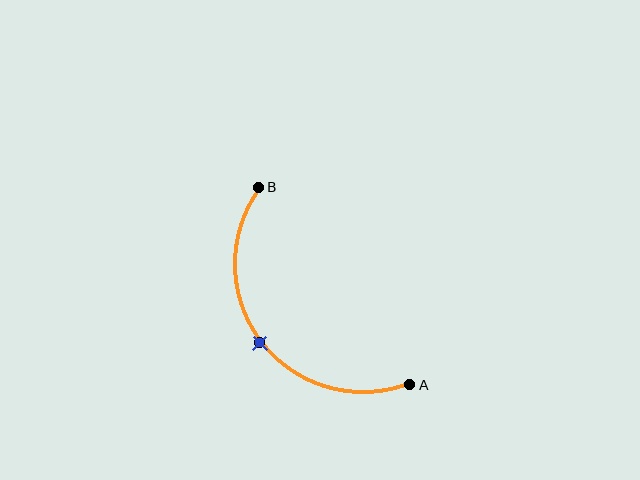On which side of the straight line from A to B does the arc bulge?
The arc bulges below and to the left of the straight line connecting A and B.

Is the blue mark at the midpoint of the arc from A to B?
Yes. The blue mark lies on the arc at equal arc-length from both A and B — it is the arc midpoint.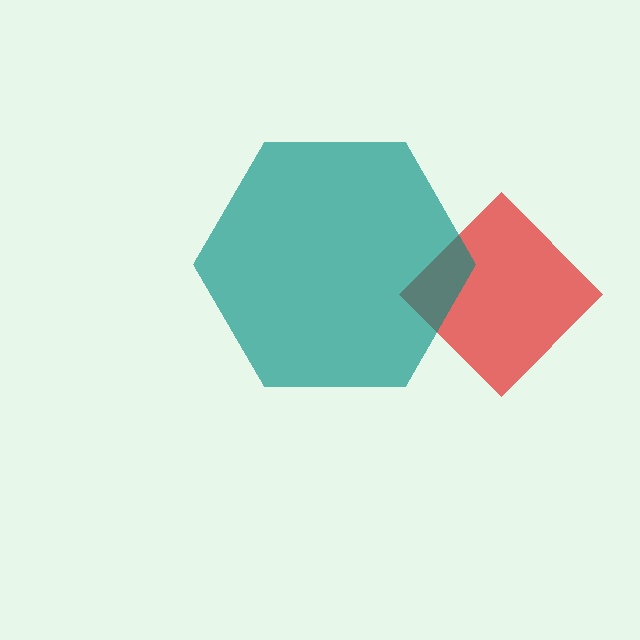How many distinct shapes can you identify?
There are 2 distinct shapes: a red diamond, a teal hexagon.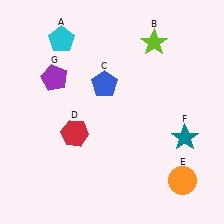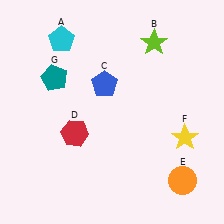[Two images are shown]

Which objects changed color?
F changed from teal to yellow. G changed from purple to teal.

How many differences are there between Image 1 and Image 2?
There are 2 differences between the two images.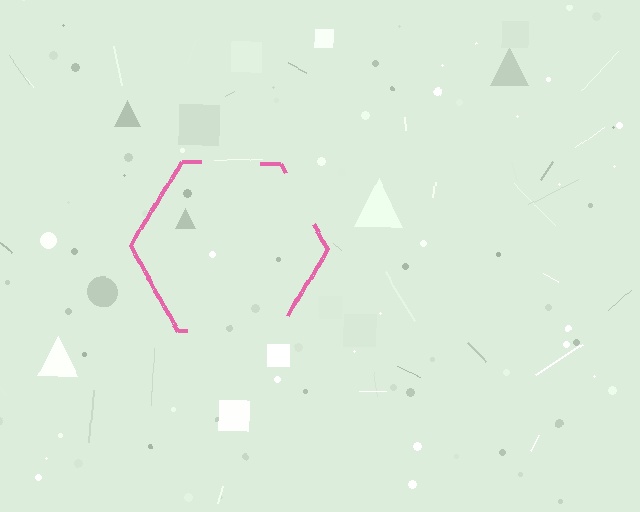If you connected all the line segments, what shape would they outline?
They would outline a hexagon.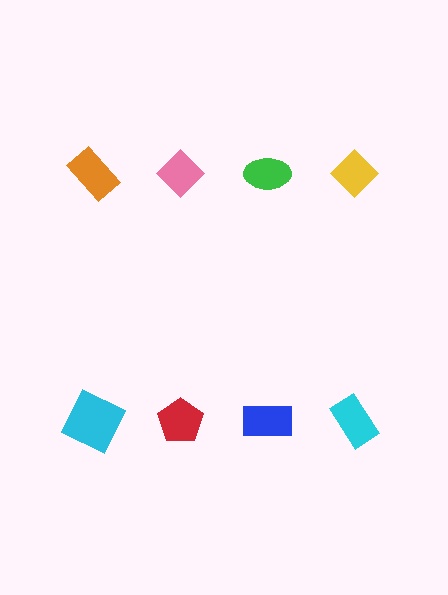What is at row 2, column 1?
A cyan square.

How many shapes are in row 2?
4 shapes.